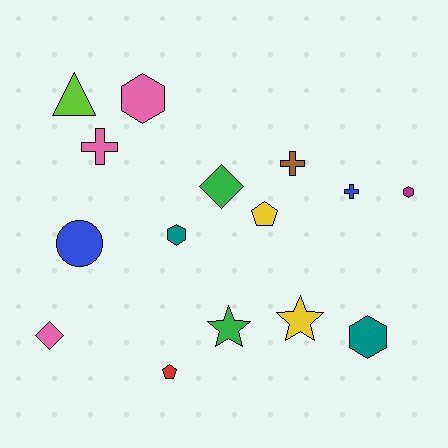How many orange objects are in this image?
There are no orange objects.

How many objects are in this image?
There are 15 objects.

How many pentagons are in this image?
There are 2 pentagons.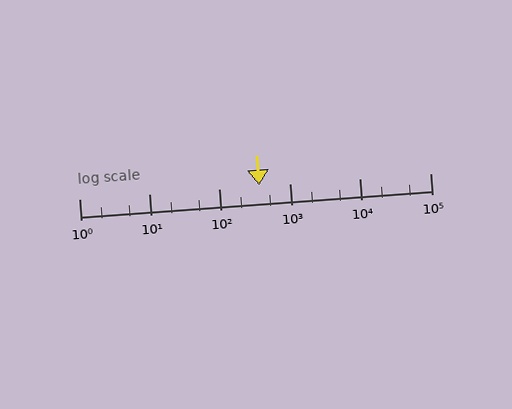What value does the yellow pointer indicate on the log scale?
The pointer indicates approximately 370.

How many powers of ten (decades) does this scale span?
The scale spans 5 decades, from 1 to 100000.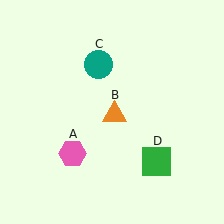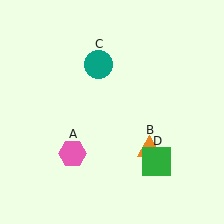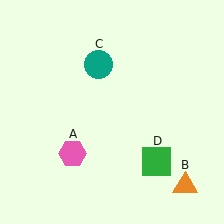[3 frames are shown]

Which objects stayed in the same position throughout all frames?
Pink hexagon (object A) and teal circle (object C) and green square (object D) remained stationary.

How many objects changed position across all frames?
1 object changed position: orange triangle (object B).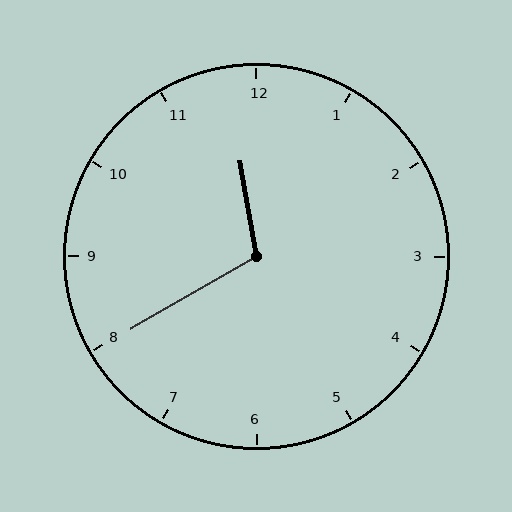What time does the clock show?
11:40.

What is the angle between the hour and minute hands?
Approximately 110 degrees.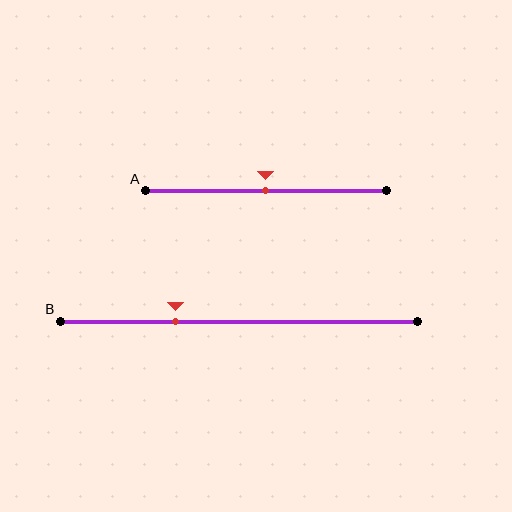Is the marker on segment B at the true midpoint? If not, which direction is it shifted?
No, the marker on segment B is shifted to the left by about 18% of the segment length.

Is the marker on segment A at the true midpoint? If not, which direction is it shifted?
Yes, the marker on segment A is at the true midpoint.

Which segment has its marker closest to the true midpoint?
Segment A has its marker closest to the true midpoint.